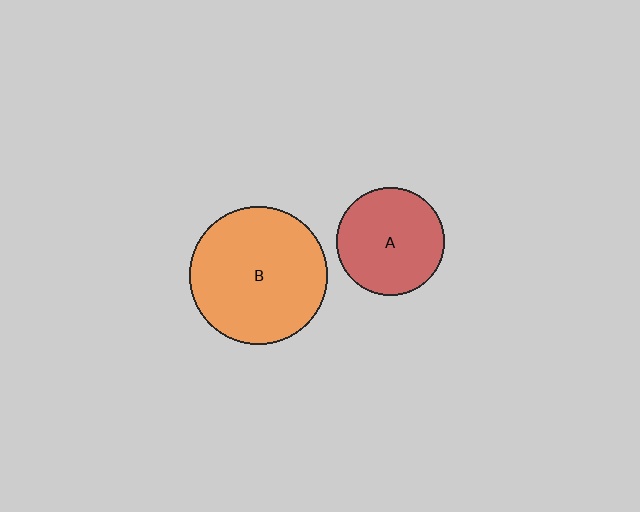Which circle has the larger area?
Circle B (orange).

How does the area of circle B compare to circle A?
Approximately 1.6 times.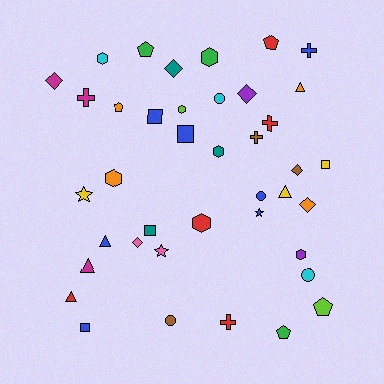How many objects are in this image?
There are 40 objects.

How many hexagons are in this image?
There are 7 hexagons.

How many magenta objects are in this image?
There are 3 magenta objects.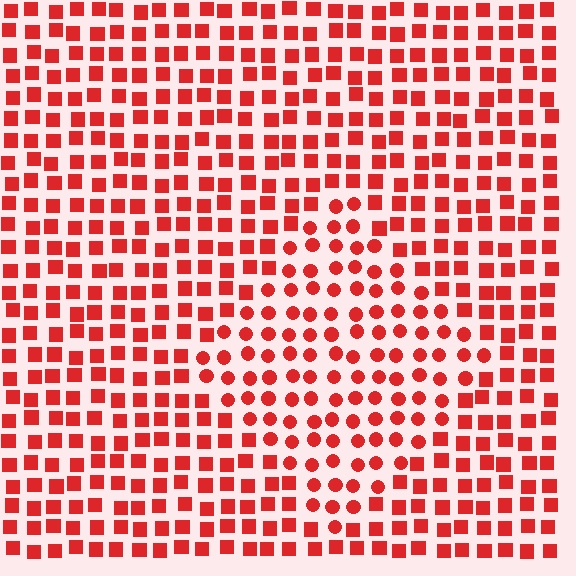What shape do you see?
I see a diamond.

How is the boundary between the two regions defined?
The boundary is defined by a change in element shape: circles inside vs. squares outside. All elements share the same color and spacing.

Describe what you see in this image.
The image is filled with small red elements arranged in a uniform grid. A diamond-shaped region contains circles, while the surrounding area contains squares. The boundary is defined purely by the change in element shape.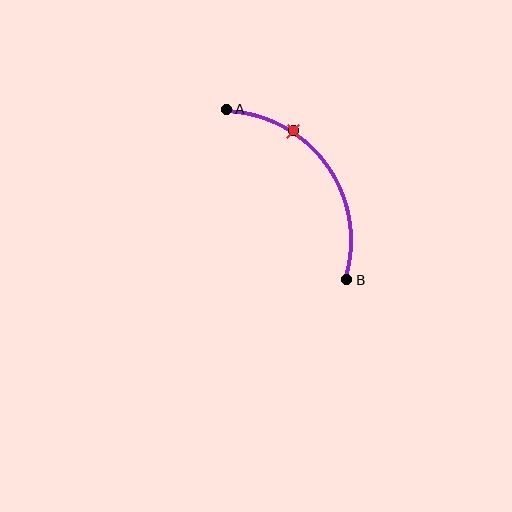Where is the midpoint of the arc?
The arc midpoint is the point on the curve farthest from the straight line joining A and B. It sits above and to the right of that line.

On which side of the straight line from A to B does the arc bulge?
The arc bulges above and to the right of the straight line connecting A and B.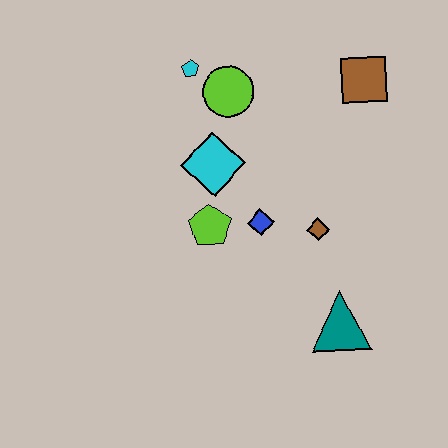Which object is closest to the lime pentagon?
The blue diamond is closest to the lime pentagon.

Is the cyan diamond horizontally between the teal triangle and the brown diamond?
No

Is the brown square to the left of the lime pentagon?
No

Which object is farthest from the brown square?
The teal triangle is farthest from the brown square.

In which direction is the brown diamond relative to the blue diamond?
The brown diamond is to the right of the blue diamond.